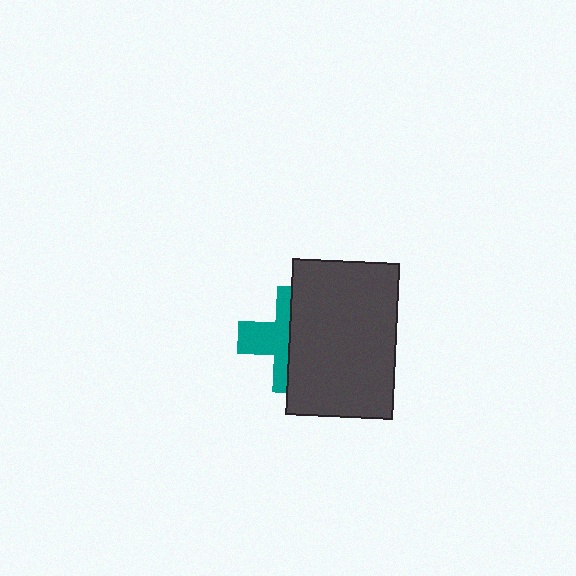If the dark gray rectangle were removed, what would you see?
You would see the complete teal cross.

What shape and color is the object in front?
The object in front is a dark gray rectangle.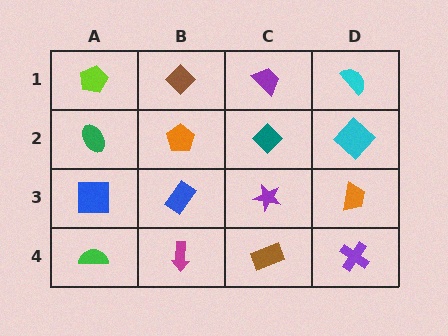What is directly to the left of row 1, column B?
A lime pentagon.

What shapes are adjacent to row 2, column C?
A purple trapezoid (row 1, column C), a purple star (row 3, column C), an orange pentagon (row 2, column B), a cyan diamond (row 2, column D).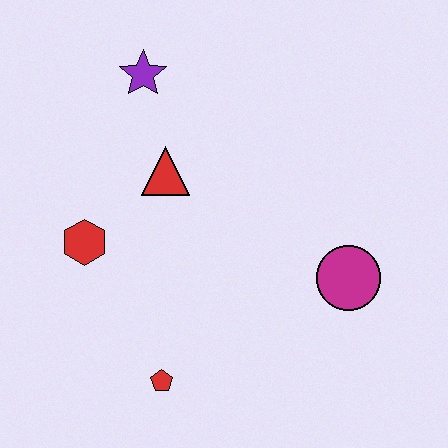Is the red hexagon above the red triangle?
No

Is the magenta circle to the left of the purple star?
No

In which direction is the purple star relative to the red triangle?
The purple star is above the red triangle.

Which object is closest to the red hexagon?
The red triangle is closest to the red hexagon.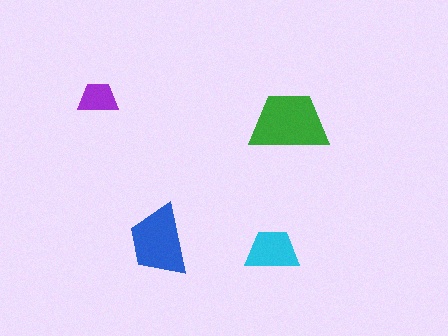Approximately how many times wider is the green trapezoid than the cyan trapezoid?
About 1.5 times wider.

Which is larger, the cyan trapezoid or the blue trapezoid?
The blue one.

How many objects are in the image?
There are 4 objects in the image.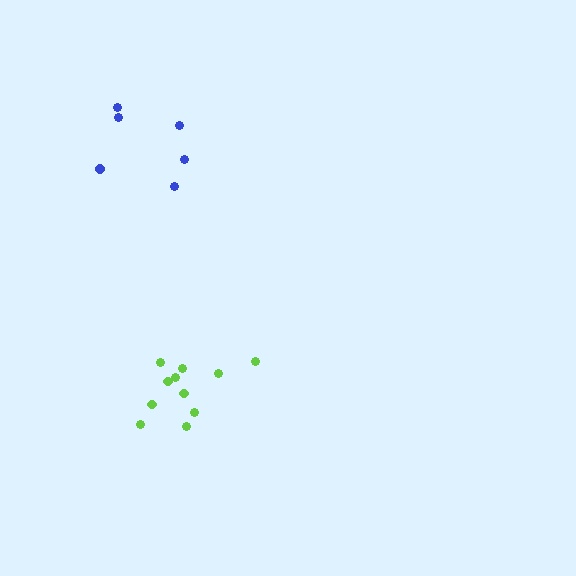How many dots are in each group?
Group 1: 11 dots, Group 2: 6 dots (17 total).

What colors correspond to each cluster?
The clusters are colored: lime, blue.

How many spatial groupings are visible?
There are 2 spatial groupings.